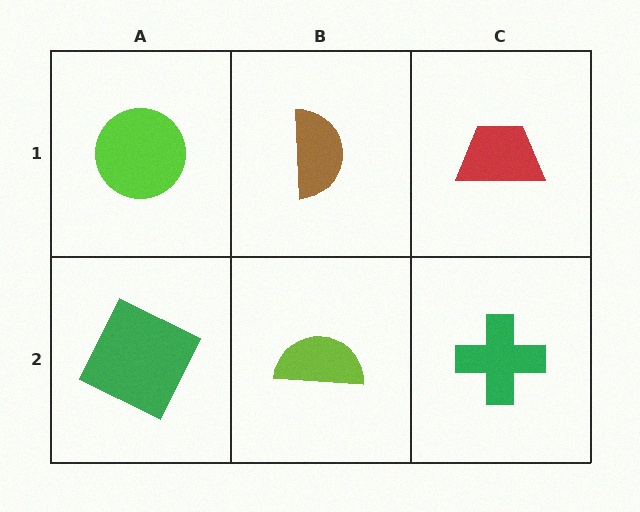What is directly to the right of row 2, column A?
A lime semicircle.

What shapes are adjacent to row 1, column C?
A green cross (row 2, column C), a brown semicircle (row 1, column B).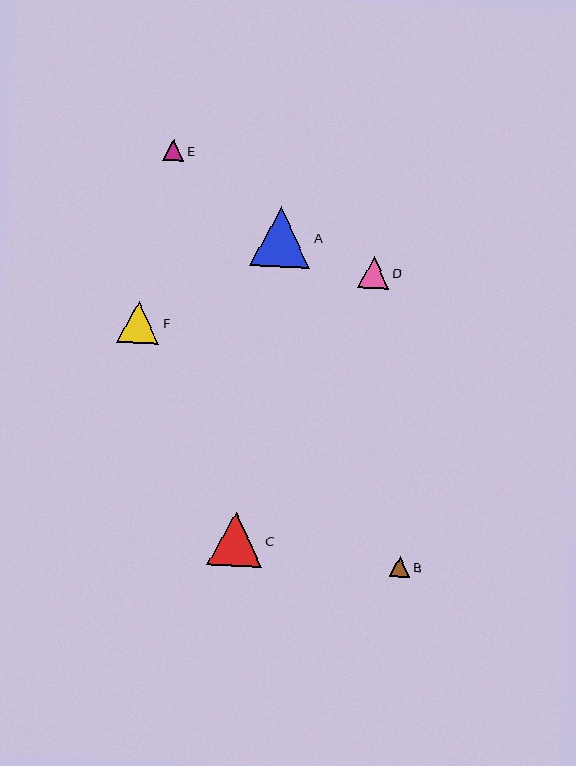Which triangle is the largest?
Triangle A is the largest with a size of approximately 60 pixels.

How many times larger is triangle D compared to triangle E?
Triangle D is approximately 1.5 times the size of triangle E.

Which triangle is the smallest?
Triangle B is the smallest with a size of approximately 21 pixels.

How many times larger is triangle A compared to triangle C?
Triangle A is approximately 1.1 times the size of triangle C.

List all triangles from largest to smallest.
From largest to smallest: A, C, F, D, E, B.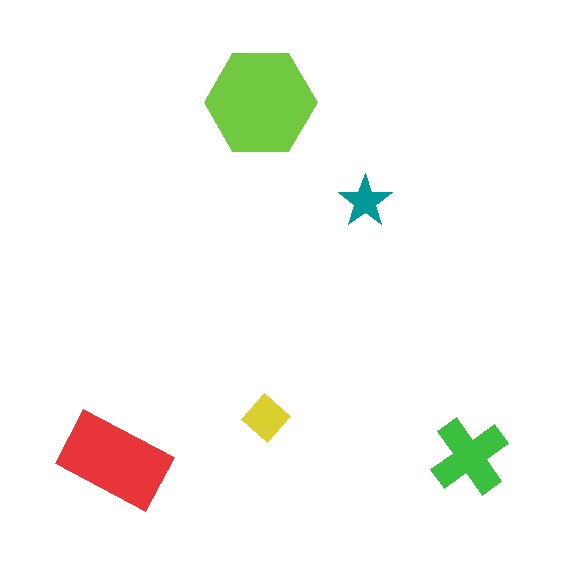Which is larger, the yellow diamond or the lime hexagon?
The lime hexagon.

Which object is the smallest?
The teal star.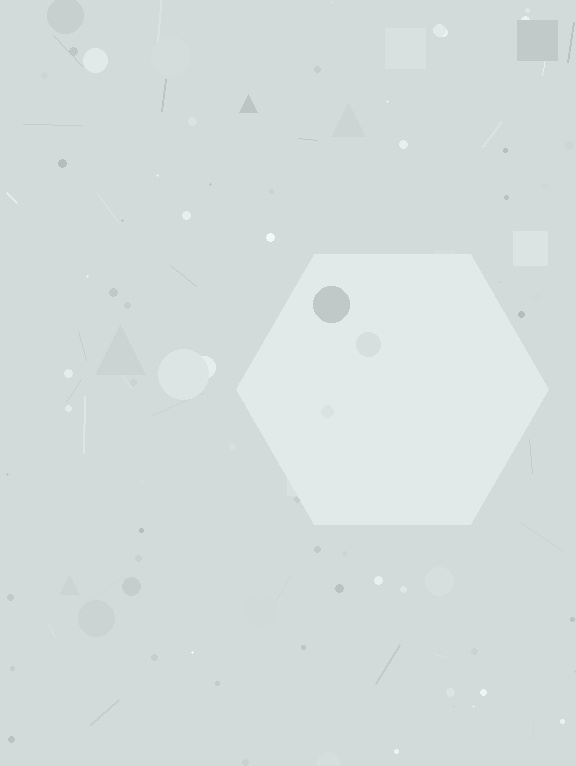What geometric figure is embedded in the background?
A hexagon is embedded in the background.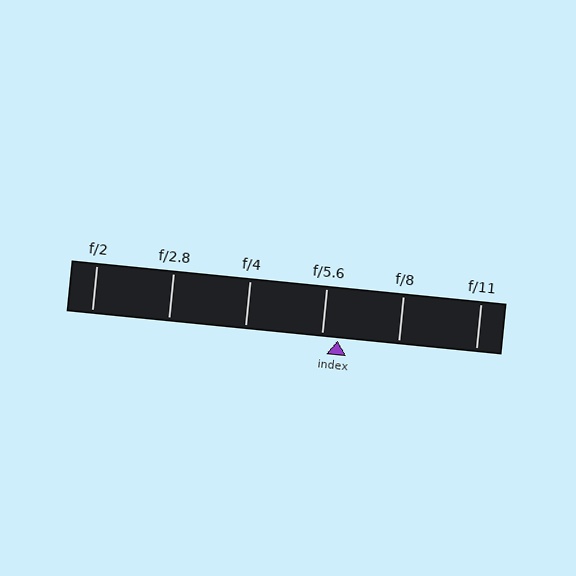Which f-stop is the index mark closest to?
The index mark is closest to f/5.6.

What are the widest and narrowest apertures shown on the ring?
The widest aperture shown is f/2 and the narrowest is f/11.